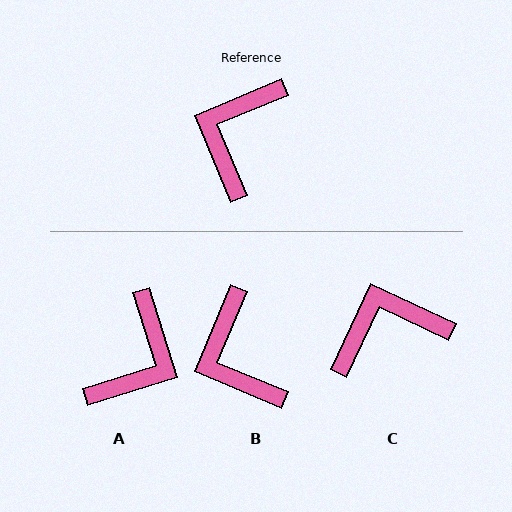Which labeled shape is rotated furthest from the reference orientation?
A, about 175 degrees away.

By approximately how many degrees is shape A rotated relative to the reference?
Approximately 175 degrees counter-clockwise.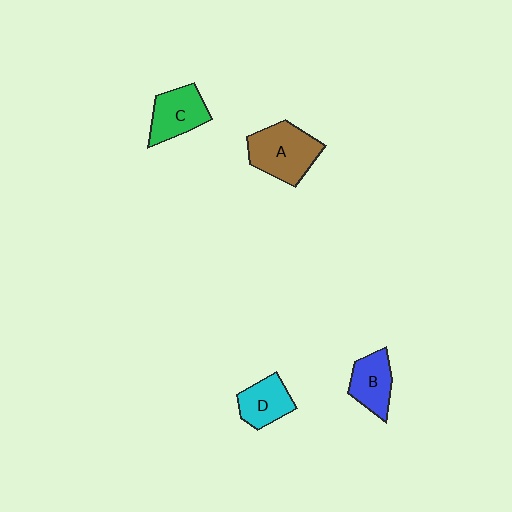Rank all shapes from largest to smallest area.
From largest to smallest: A (brown), C (green), B (blue), D (cyan).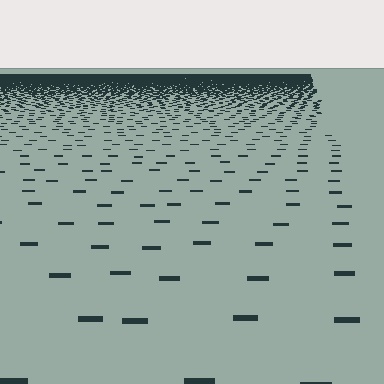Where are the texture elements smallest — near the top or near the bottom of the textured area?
Near the top.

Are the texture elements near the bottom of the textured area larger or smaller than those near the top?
Larger. Near the bottom, elements are closer to the viewer and appear at a bigger on-screen size.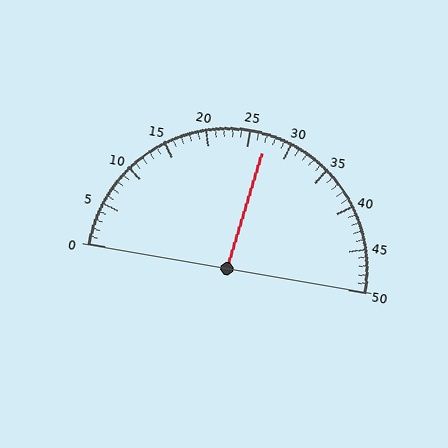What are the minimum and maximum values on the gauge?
The gauge ranges from 0 to 50.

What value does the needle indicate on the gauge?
The needle indicates approximately 27.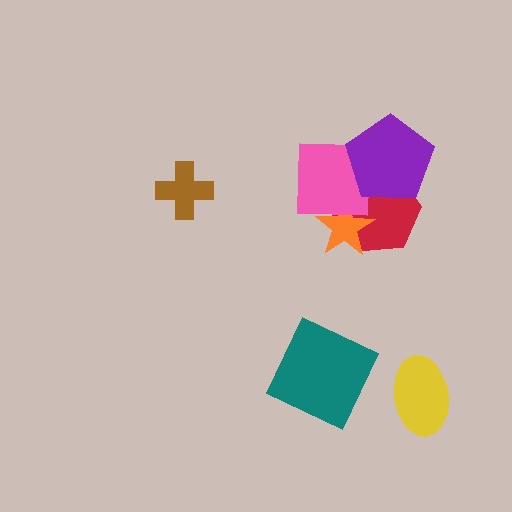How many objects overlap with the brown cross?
0 objects overlap with the brown cross.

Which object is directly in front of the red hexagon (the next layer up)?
The orange star is directly in front of the red hexagon.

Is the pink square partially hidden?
Yes, it is partially covered by another shape.